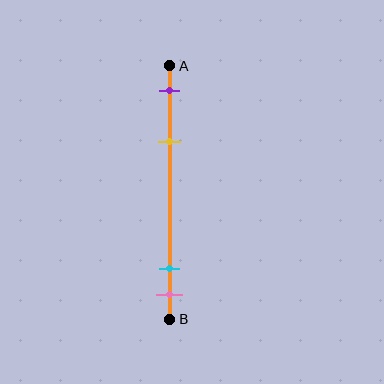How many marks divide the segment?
There are 4 marks dividing the segment.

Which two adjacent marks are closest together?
The cyan and pink marks are the closest adjacent pair.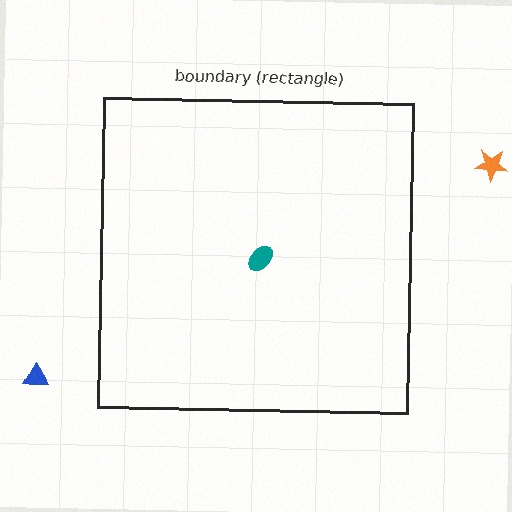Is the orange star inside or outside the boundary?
Outside.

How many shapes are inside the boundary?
1 inside, 2 outside.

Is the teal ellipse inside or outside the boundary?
Inside.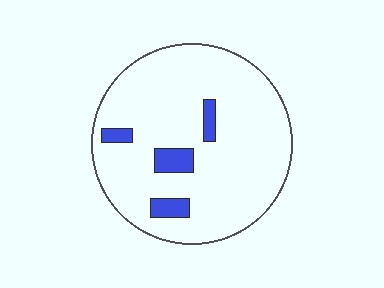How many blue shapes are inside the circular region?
4.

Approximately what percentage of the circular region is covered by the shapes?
Approximately 10%.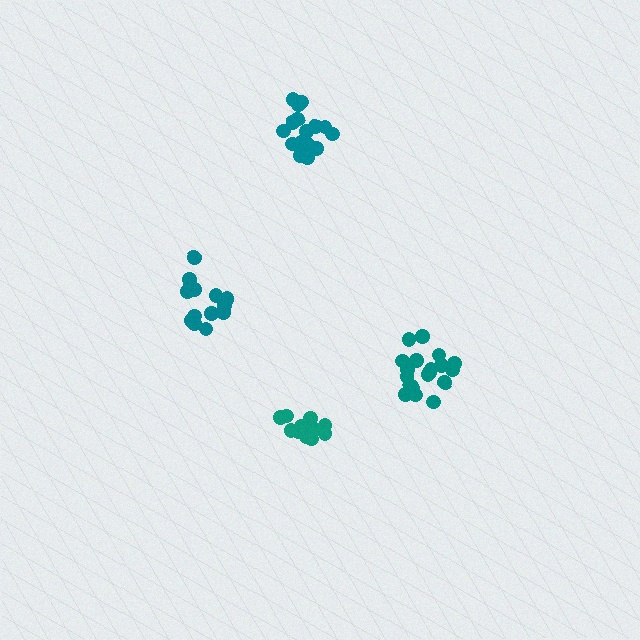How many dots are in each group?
Group 1: 20 dots, Group 2: 17 dots, Group 3: 15 dots, Group 4: 15 dots (67 total).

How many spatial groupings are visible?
There are 4 spatial groupings.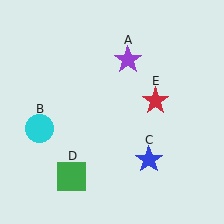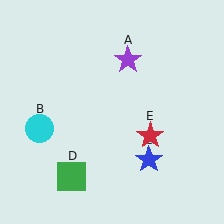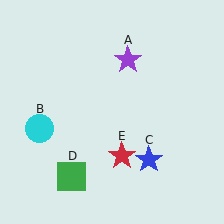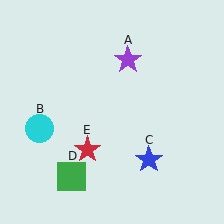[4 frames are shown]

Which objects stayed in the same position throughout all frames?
Purple star (object A) and cyan circle (object B) and blue star (object C) and green square (object D) remained stationary.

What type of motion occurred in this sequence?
The red star (object E) rotated clockwise around the center of the scene.